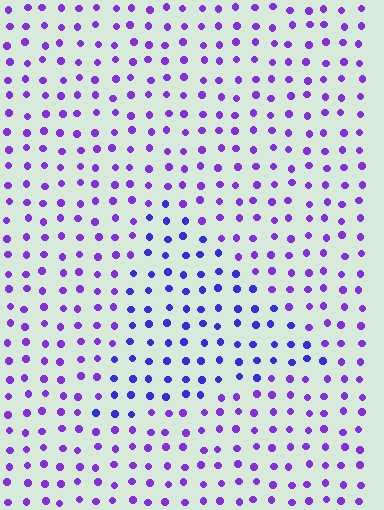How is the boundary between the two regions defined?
The boundary is defined purely by a slight shift in hue (about 31 degrees). Spacing, size, and orientation are identical on both sides.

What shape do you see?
I see a triangle.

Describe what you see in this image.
The image is filled with small purple elements in a uniform arrangement. A triangle-shaped region is visible where the elements are tinted to a slightly different hue, forming a subtle color boundary.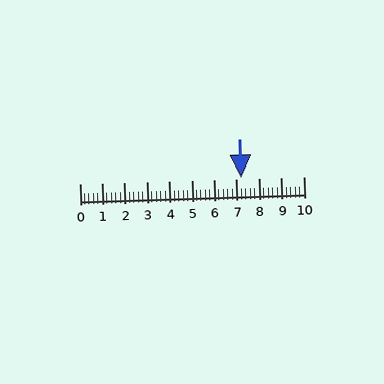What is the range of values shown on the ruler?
The ruler shows values from 0 to 10.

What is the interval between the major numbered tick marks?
The major tick marks are spaced 1 units apart.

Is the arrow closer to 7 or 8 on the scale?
The arrow is closer to 7.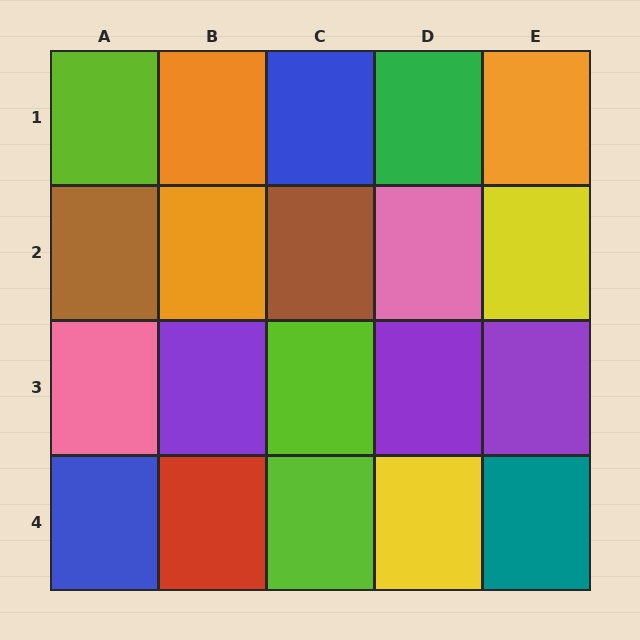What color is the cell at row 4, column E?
Teal.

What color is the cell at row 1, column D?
Green.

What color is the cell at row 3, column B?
Purple.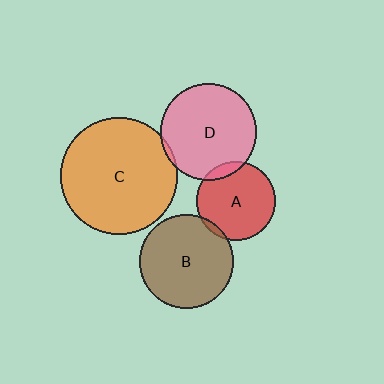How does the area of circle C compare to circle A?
Approximately 2.2 times.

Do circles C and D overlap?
Yes.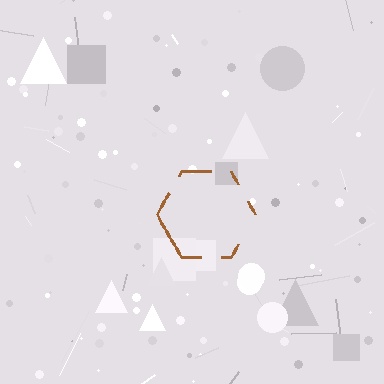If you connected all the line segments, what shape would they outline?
They would outline a hexagon.